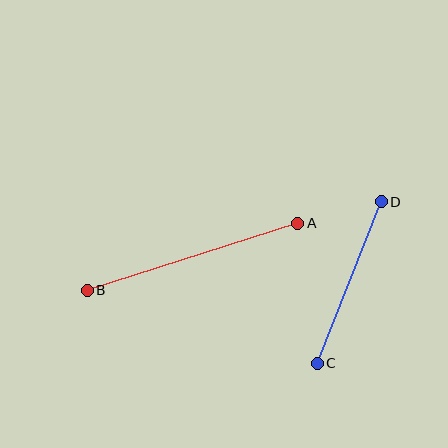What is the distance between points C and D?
The distance is approximately 173 pixels.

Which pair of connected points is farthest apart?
Points A and B are farthest apart.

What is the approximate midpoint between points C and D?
The midpoint is at approximately (349, 282) pixels.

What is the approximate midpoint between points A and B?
The midpoint is at approximately (192, 257) pixels.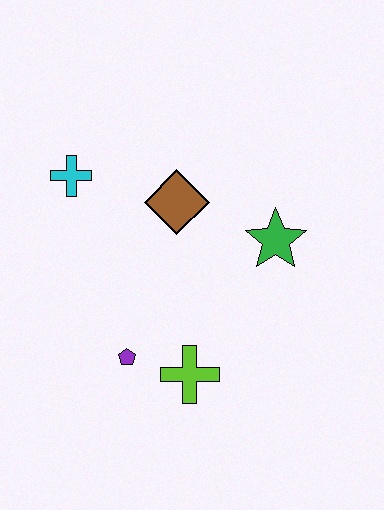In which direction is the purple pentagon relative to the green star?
The purple pentagon is to the left of the green star.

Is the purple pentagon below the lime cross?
No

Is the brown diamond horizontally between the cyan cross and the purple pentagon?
No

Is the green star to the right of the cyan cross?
Yes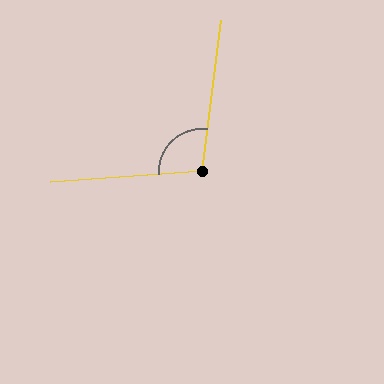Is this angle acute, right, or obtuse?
It is obtuse.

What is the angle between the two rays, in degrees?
Approximately 101 degrees.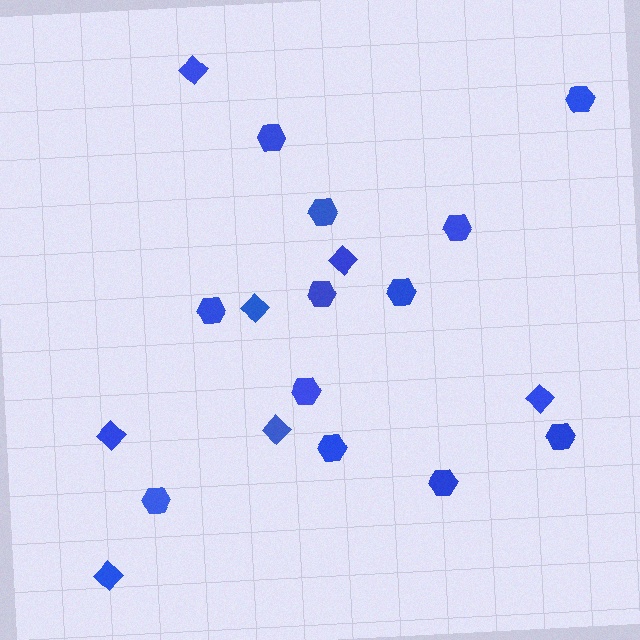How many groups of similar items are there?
There are 2 groups: one group of hexagons (12) and one group of diamonds (7).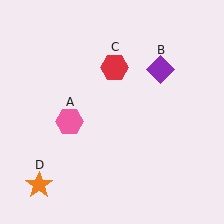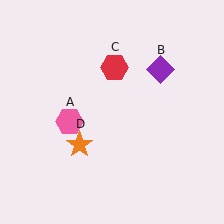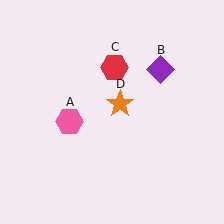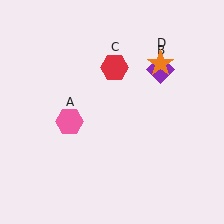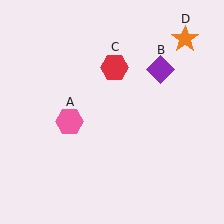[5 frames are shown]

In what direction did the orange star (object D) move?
The orange star (object D) moved up and to the right.